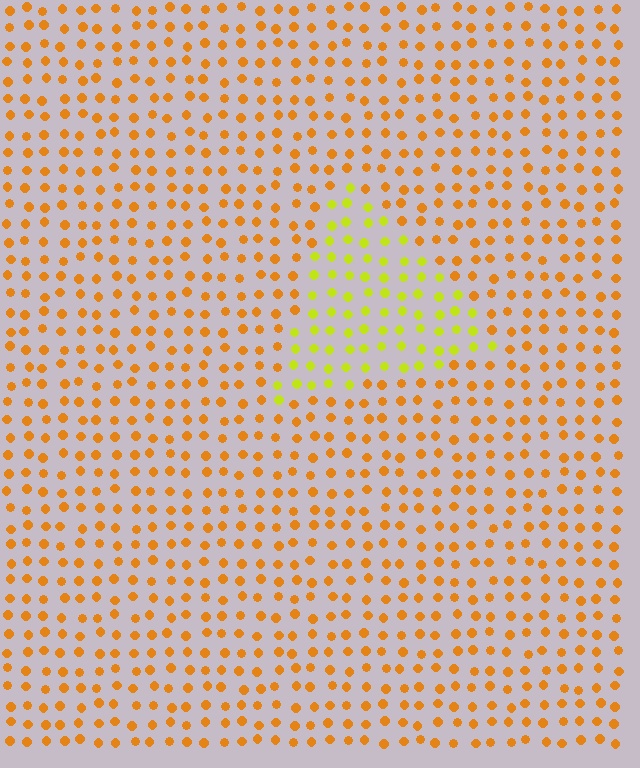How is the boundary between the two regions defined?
The boundary is defined purely by a slight shift in hue (about 39 degrees). Spacing, size, and orientation are identical on both sides.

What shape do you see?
I see a triangle.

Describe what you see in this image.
The image is filled with small orange elements in a uniform arrangement. A triangle-shaped region is visible where the elements are tinted to a slightly different hue, forming a subtle color boundary.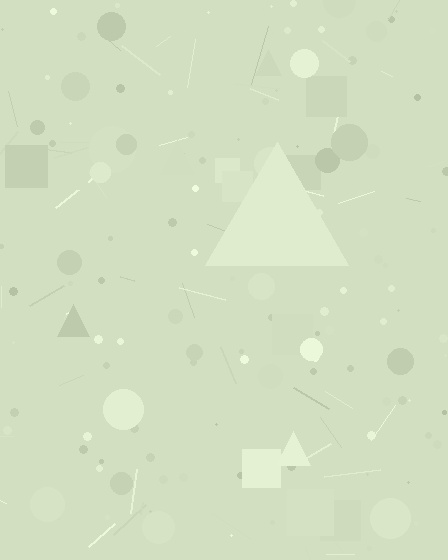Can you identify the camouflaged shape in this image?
The camouflaged shape is a triangle.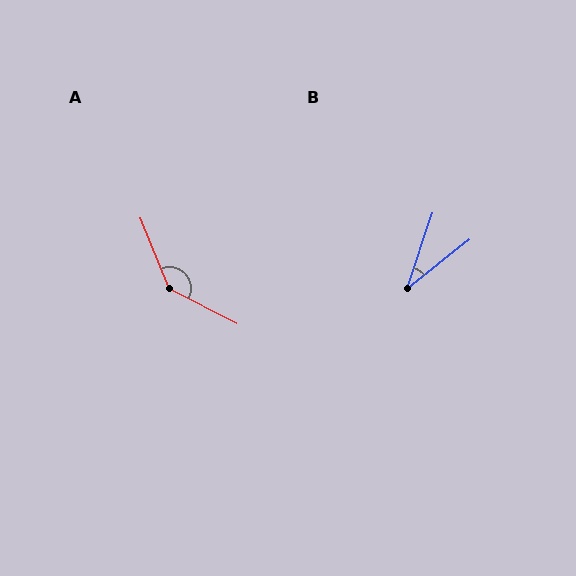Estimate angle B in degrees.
Approximately 33 degrees.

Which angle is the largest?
A, at approximately 139 degrees.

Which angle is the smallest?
B, at approximately 33 degrees.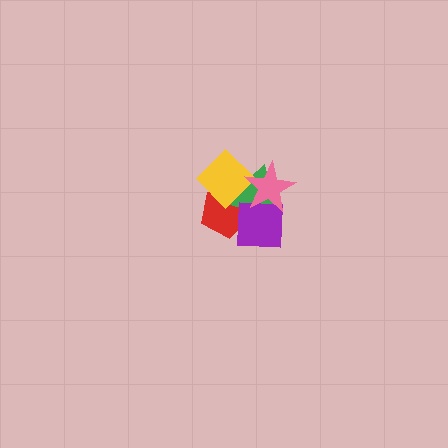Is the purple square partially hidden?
Yes, it is partially covered by another shape.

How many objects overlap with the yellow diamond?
3 objects overlap with the yellow diamond.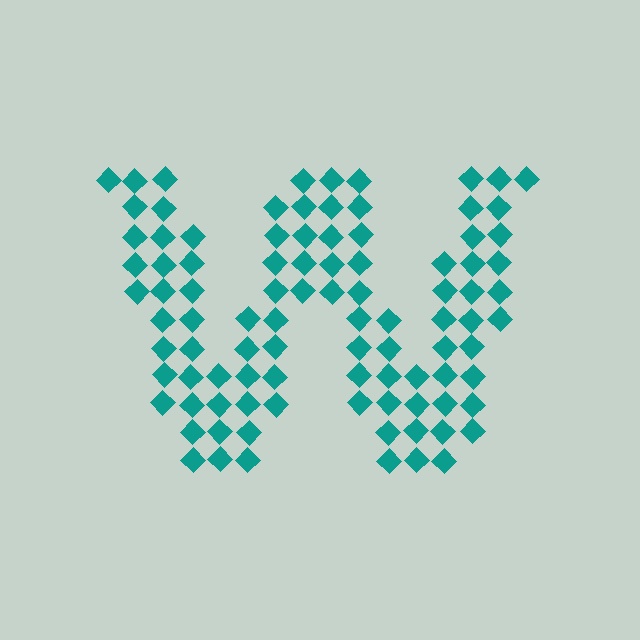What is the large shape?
The large shape is the letter W.